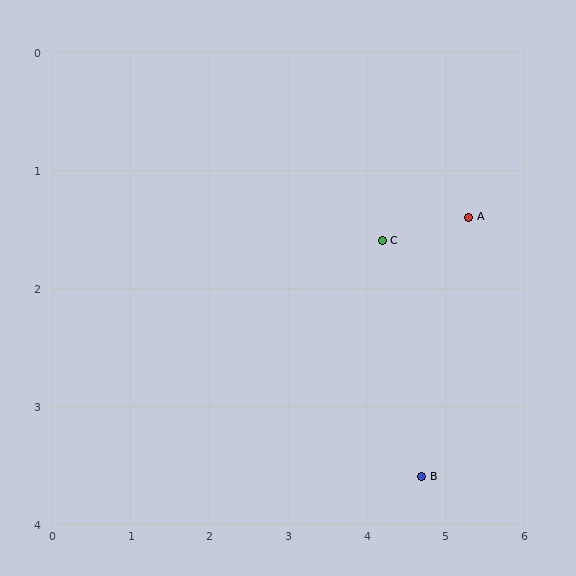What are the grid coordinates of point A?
Point A is at approximately (5.3, 1.4).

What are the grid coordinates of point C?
Point C is at approximately (4.2, 1.6).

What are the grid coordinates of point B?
Point B is at approximately (4.7, 3.6).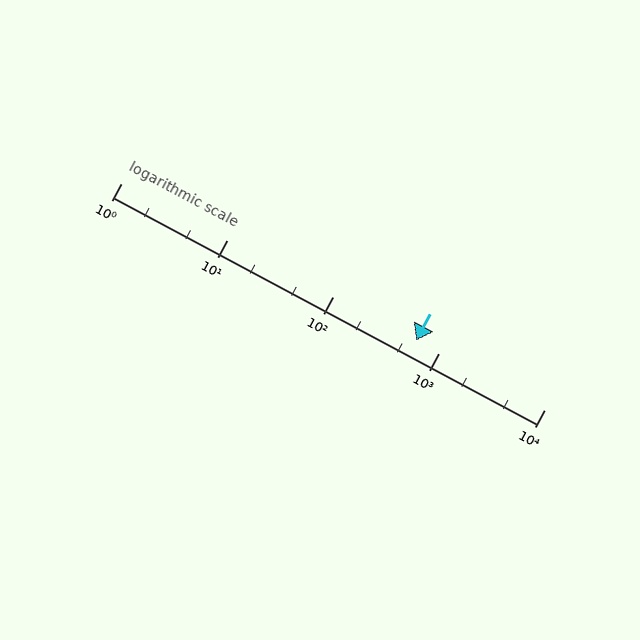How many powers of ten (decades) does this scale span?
The scale spans 4 decades, from 1 to 10000.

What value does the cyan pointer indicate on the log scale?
The pointer indicates approximately 610.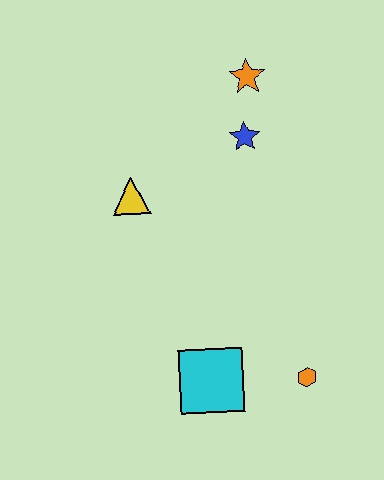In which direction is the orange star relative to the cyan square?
The orange star is above the cyan square.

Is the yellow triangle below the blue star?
Yes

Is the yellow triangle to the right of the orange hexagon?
No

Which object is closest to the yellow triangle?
The blue star is closest to the yellow triangle.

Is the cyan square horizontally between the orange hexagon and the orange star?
No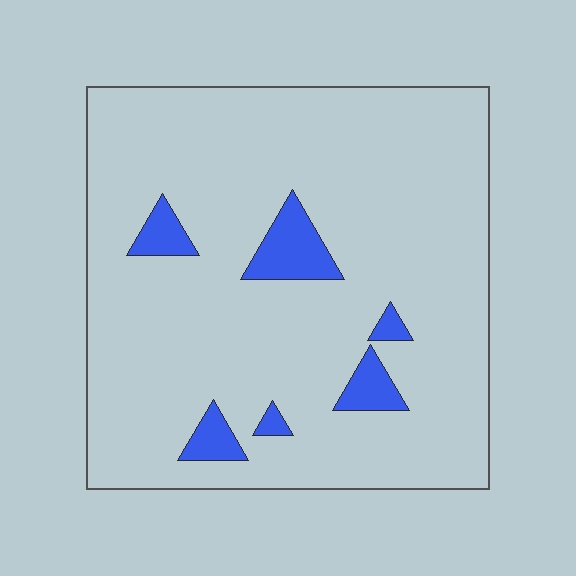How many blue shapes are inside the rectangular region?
6.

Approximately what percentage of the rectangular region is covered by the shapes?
Approximately 10%.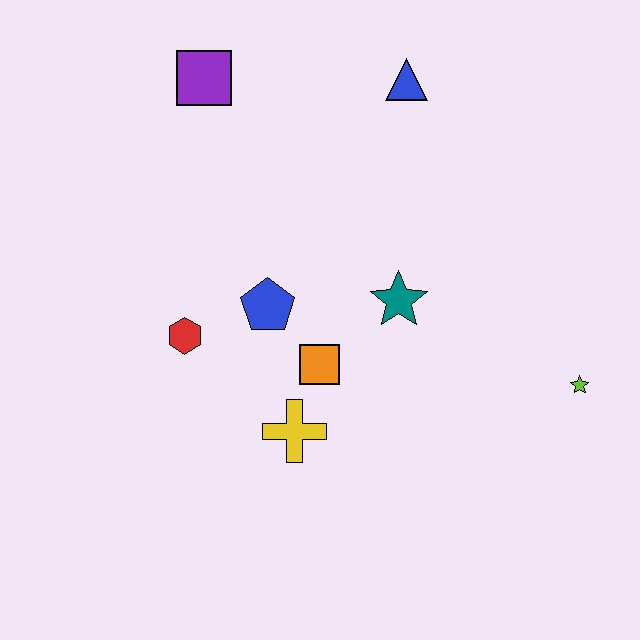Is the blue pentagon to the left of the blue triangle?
Yes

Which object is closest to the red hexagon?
The blue pentagon is closest to the red hexagon.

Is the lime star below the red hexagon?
Yes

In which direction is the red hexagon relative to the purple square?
The red hexagon is below the purple square.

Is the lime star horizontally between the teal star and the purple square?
No